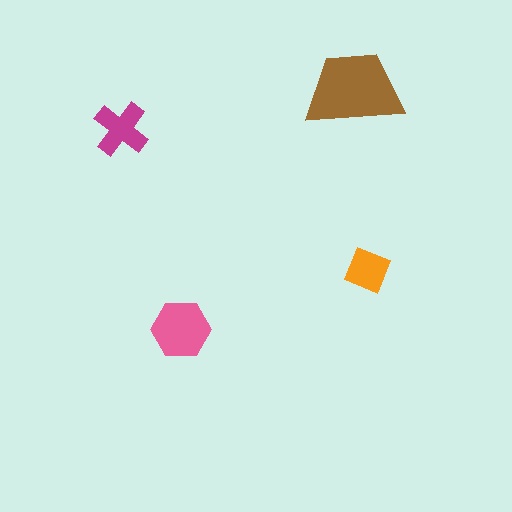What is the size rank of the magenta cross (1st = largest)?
3rd.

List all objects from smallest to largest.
The orange diamond, the magenta cross, the pink hexagon, the brown trapezoid.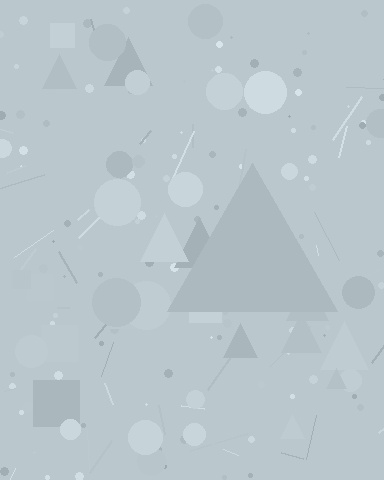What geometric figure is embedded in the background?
A triangle is embedded in the background.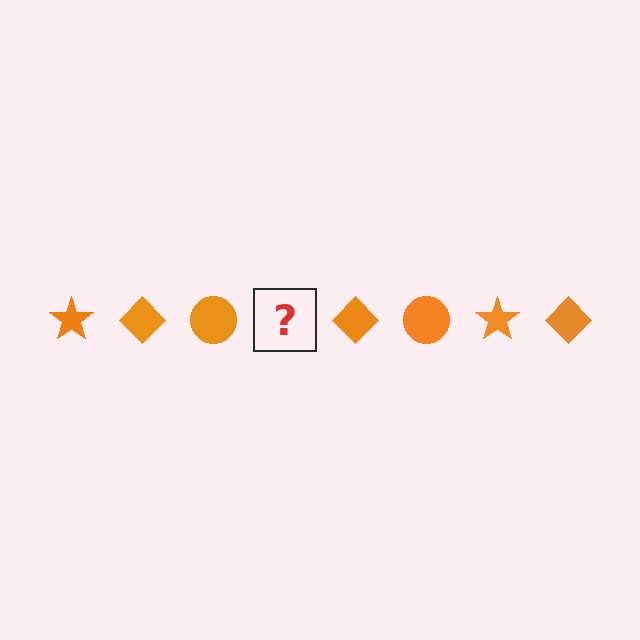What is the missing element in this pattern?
The missing element is an orange star.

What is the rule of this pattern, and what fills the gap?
The rule is that the pattern cycles through star, diamond, circle shapes in orange. The gap should be filled with an orange star.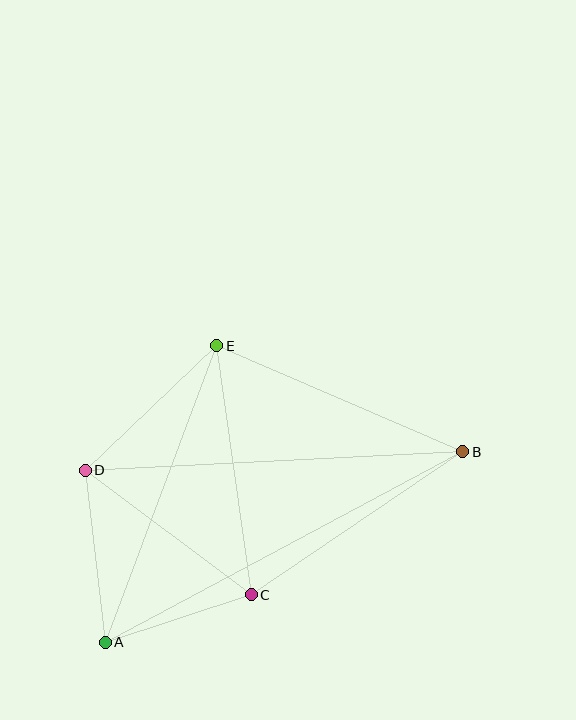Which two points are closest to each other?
Points A and C are closest to each other.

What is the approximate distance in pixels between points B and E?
The distance between B and E is approximately 268 pixels.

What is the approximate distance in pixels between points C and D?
The distance between C and D is approximately 207 pixels.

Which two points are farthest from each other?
Points A and B are farthest from each other.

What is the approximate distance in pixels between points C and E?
The distance between C and E is approximately 251 pixels.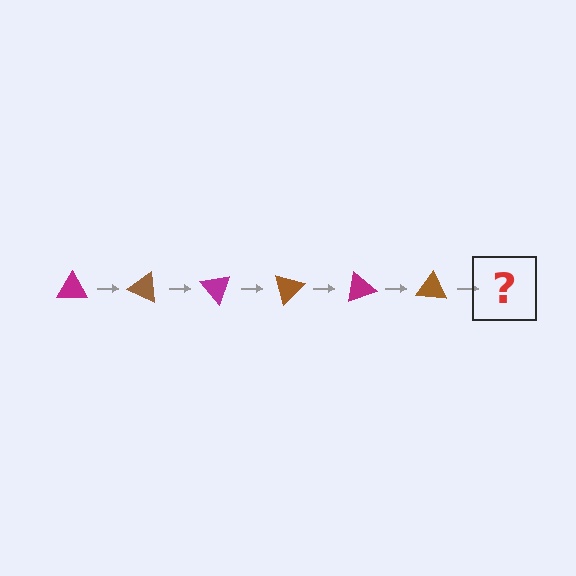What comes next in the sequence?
The next element should be a magenta triangle, rotated 150 degrees from the start.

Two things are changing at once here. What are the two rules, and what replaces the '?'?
The two rules are that it rotates 25 degrees each step and the color cycles through magenta and brown. The '?' should be a magenta triangle, rotated 150 degrees from the start.